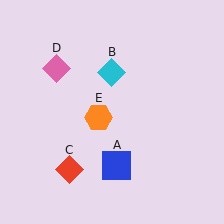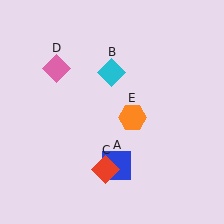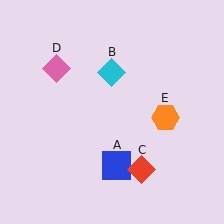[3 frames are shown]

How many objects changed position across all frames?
2 objects changed position: red diamond (object C), orange hexagon (object E).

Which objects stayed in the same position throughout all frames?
Blue square (object A) and cyan diamond (object B) and pink diamond (object D) remained stationary.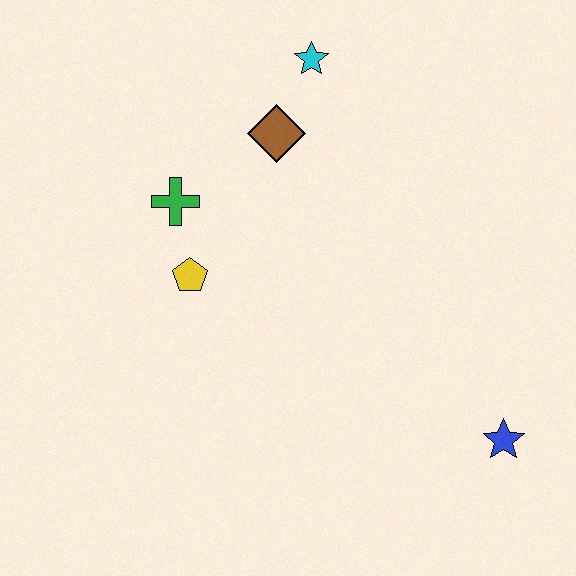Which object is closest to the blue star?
The yellow pentagon is closest to the blue star.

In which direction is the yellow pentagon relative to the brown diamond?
The yellow pentagon is below the brown diamond.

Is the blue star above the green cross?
No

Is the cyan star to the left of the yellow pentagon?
No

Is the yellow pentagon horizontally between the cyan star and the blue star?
No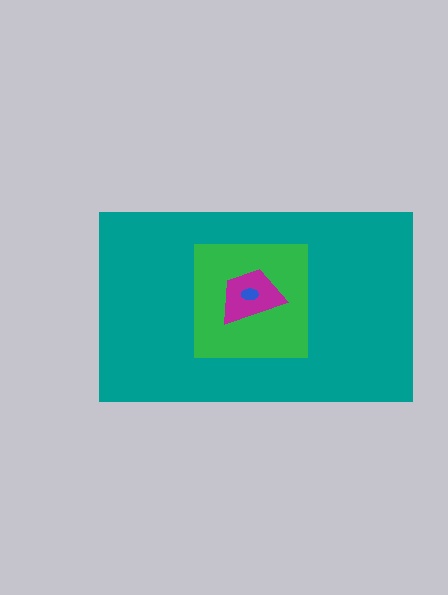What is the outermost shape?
The teal rectangle.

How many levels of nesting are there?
4.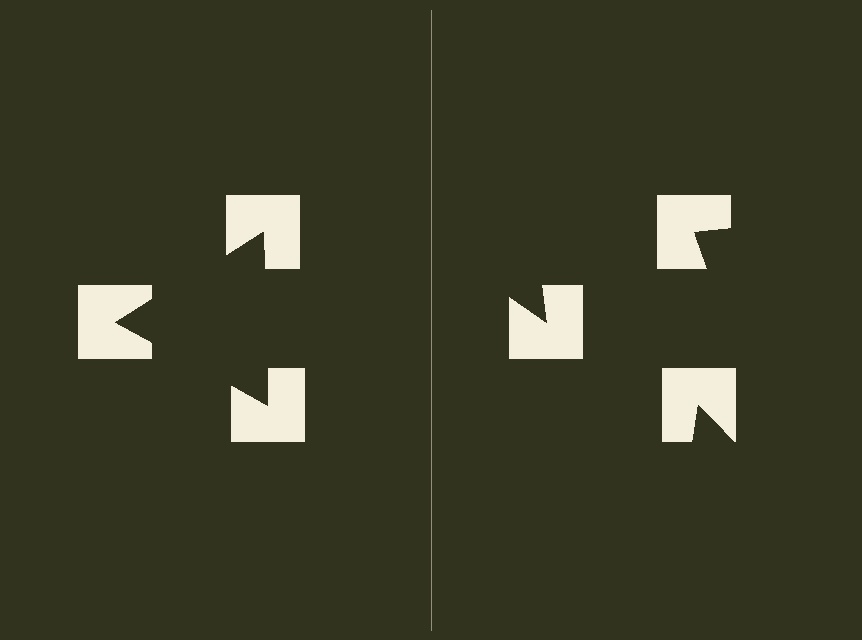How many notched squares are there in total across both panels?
6 — 3 on each side.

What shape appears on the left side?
An illusory triangle.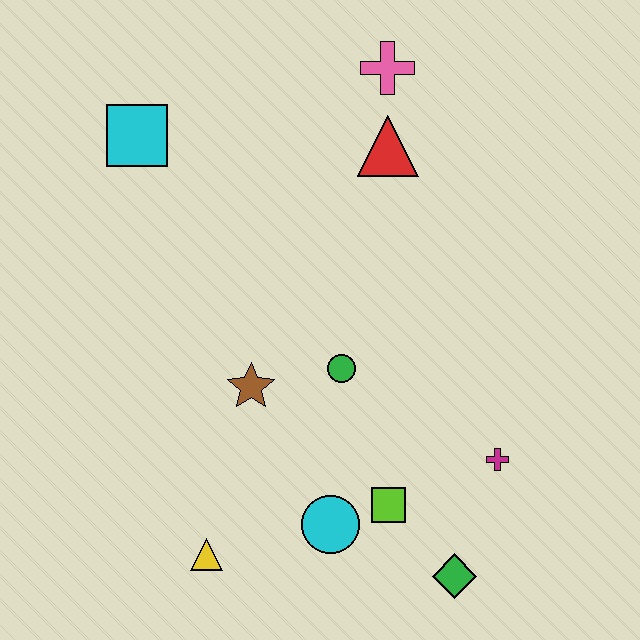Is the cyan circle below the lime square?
Yes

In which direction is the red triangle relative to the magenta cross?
The red triangle is above the magenta cross.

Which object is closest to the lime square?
The cyan circle is closest to the lime square.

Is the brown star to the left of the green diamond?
Yes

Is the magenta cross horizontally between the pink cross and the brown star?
No